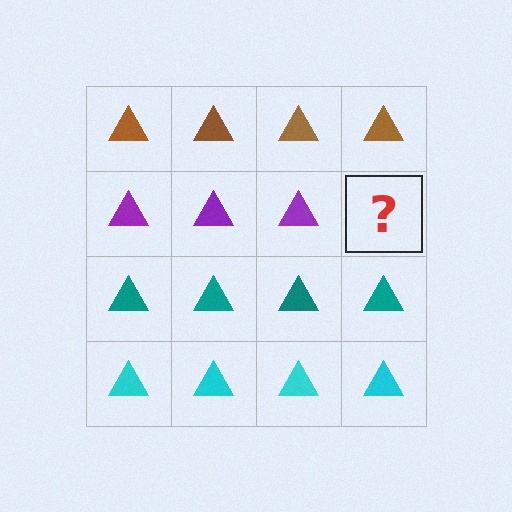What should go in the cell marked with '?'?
The missing cell should contain a purple triangle.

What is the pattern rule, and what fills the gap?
The rule is that each row has a consistent color. The gap should be filled with a purple triangle.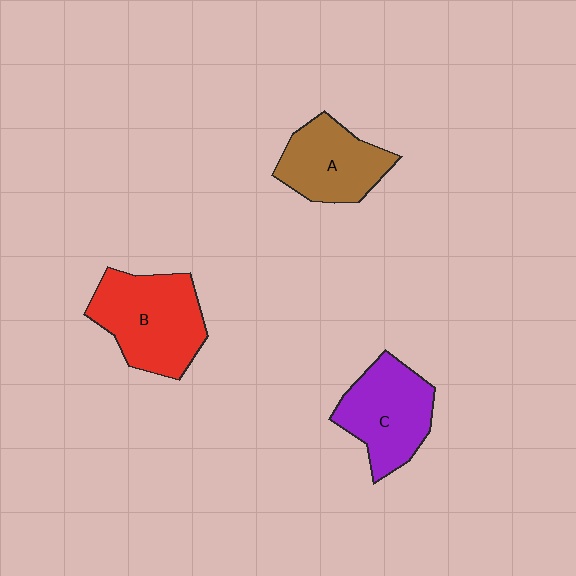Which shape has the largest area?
Shape B (red).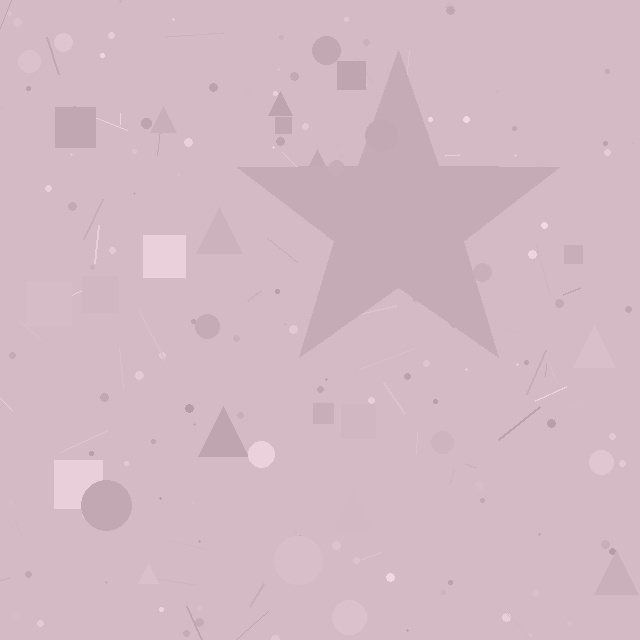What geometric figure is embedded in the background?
A star is embedded in the background.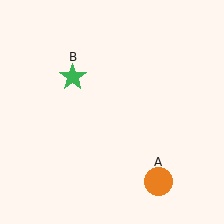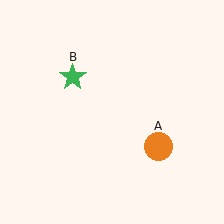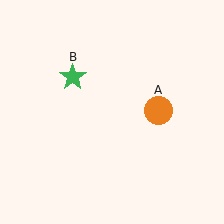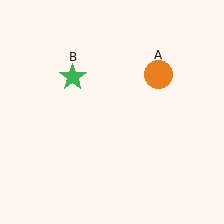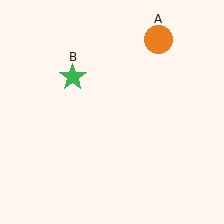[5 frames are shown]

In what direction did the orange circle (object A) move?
The orange circle (object A) moved up.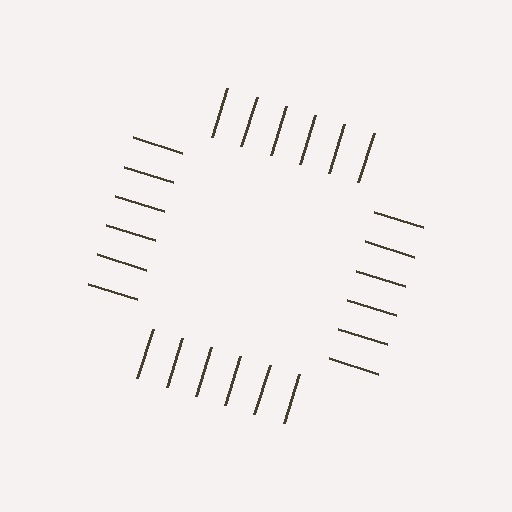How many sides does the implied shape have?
4 sides — the line-ends trace a square.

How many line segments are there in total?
24 — 6 along each of the 4 edges.